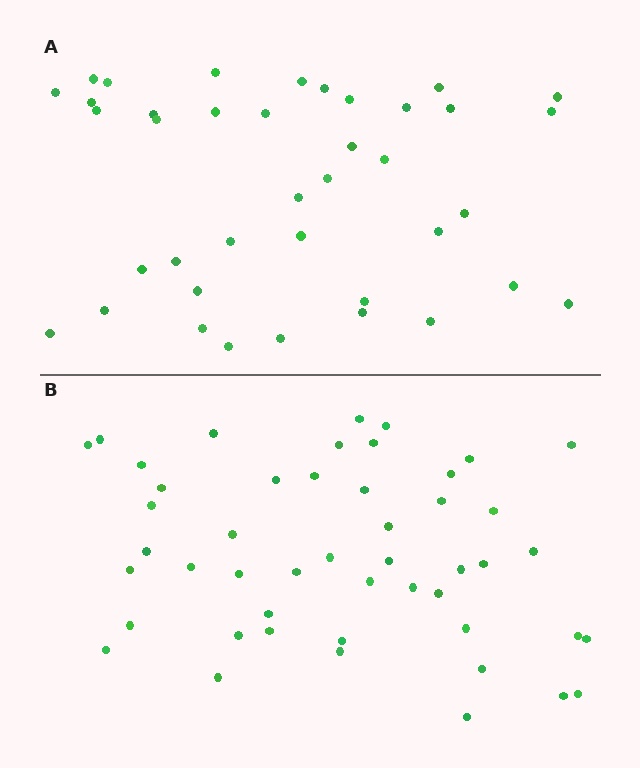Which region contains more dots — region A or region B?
Region B (the bottom region) has more dots.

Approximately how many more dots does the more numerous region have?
Region B has roughly 8 or so more dots than region A.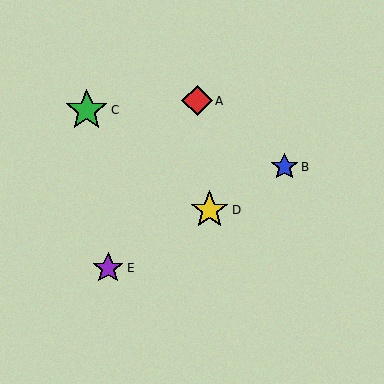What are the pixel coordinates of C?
Object C is at (87, 111).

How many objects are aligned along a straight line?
3 objects (B, D, E) are aligned along a straight line.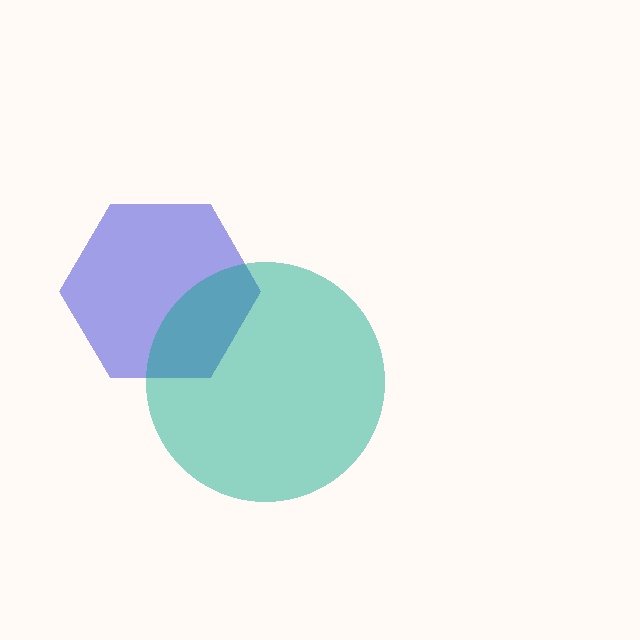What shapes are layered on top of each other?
The layered shapes are: a blue hexagon, a teal circle.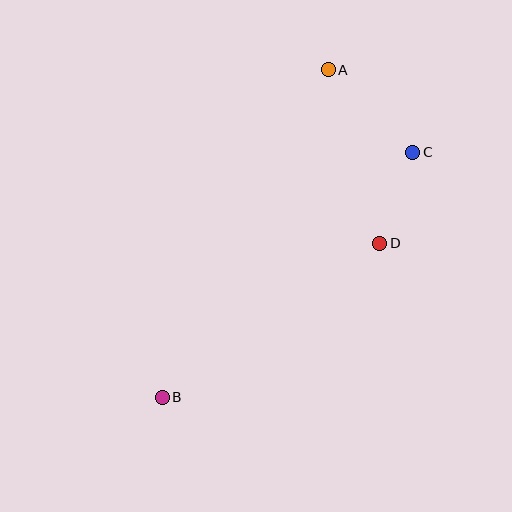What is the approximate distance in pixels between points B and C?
The distance between B and C is approximately 351 pixels.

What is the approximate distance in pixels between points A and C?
The distance between A and C is approximately 118 pixels.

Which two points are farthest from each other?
Points A and B are farthest from each other.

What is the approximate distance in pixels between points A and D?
The distance between A and D is approximately 181 pixels.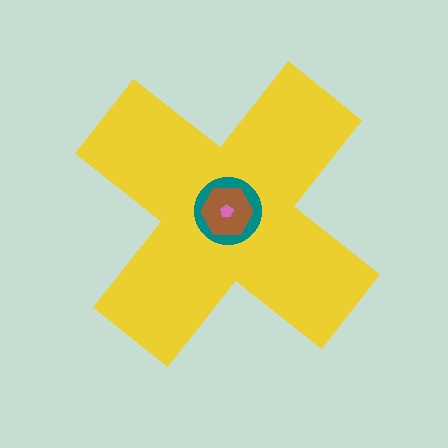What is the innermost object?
The pink pentagon.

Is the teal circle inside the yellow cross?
Yes.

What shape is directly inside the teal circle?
The brown hexagon.